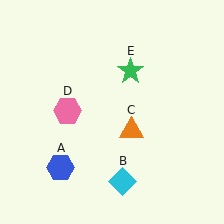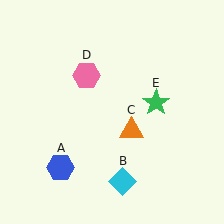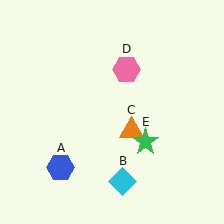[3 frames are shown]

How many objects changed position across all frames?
2 objects changed position: pink hexagon (object D), green star (object E).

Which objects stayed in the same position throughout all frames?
Blue hexagon (object A) and cyan diamond (object B) and orange triangle (object C) remained stationary.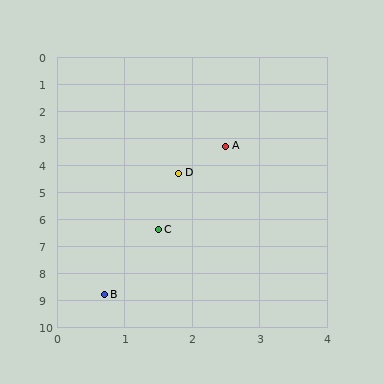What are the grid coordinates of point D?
Point D is at approximately (1.8, 4.3).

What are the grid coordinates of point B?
Point B is at approximately (0.7, 8.8).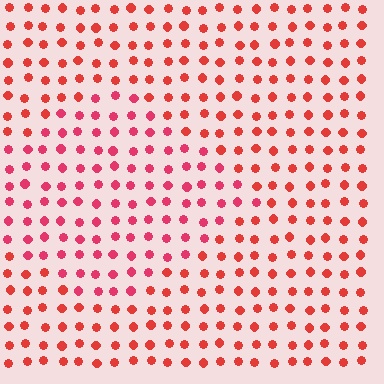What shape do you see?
I see a diamond.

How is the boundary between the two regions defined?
The boundary is defined purely by a slight shift in hue (about 21 degrees). Spacing, size, and orientation are identical on both sides.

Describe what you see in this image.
The image is filled with small red elements in a uniform arrangement. A diamond-shaped region is visible where the elements are tinted to a slightly different hue, forming a subtle color boundary.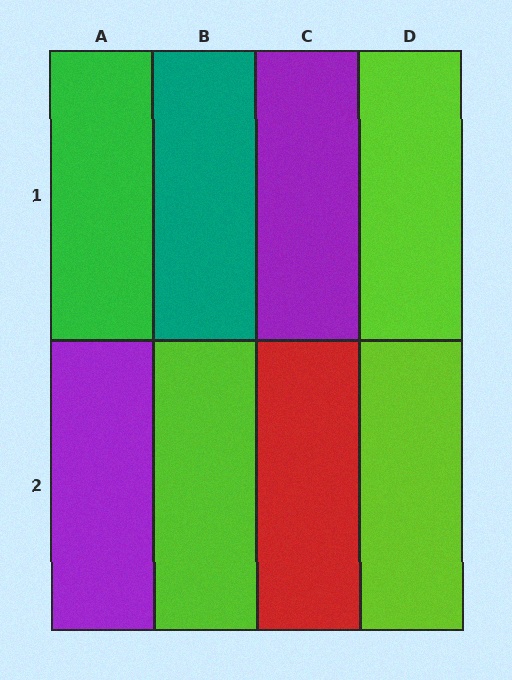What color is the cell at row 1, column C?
Purple.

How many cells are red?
1 cell is red.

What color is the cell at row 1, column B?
Teal.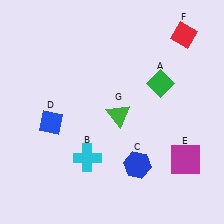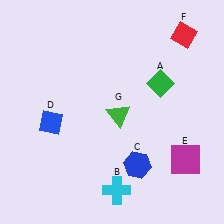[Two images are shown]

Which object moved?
The cyan cross (B) moved down.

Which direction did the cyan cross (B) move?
The cyan cross (B) moved down.